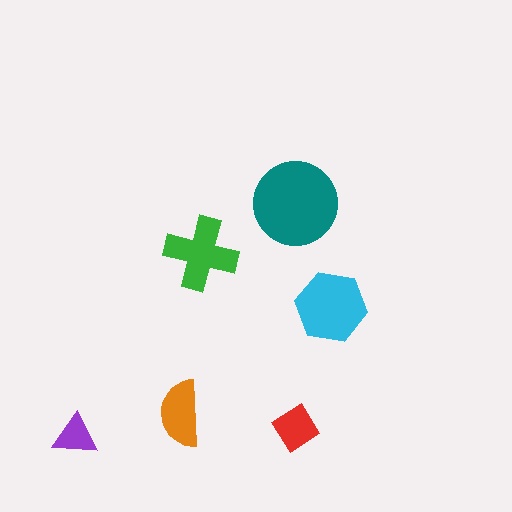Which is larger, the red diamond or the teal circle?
The teal circle.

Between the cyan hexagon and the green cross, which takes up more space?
The cyan hexagon.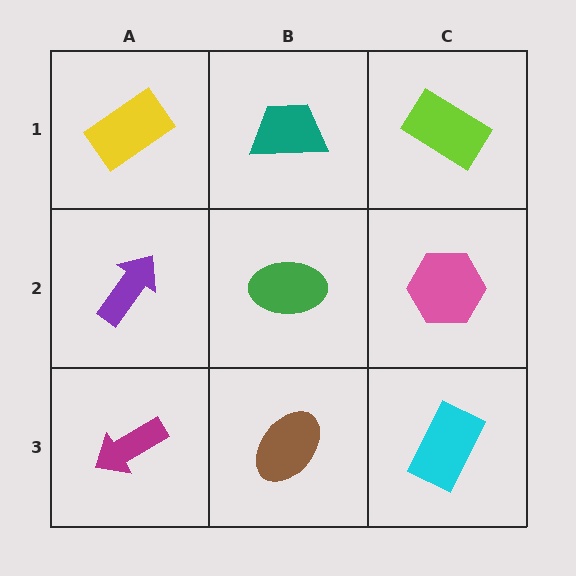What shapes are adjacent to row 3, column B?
A green ellipse (row 2, column B), a magenta arrow (row 3, column A), a cyan rectangle (row 3, column C).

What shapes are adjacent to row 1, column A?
A purple arrow (row 2, column A), a teal trapezoid (row 1, column B).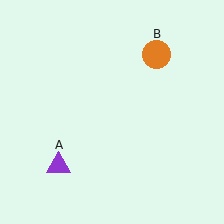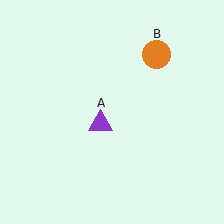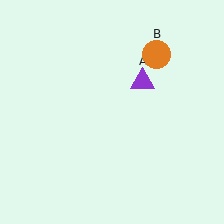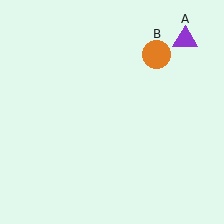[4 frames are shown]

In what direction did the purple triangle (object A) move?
The purple triangle (object A) moved up and to the right.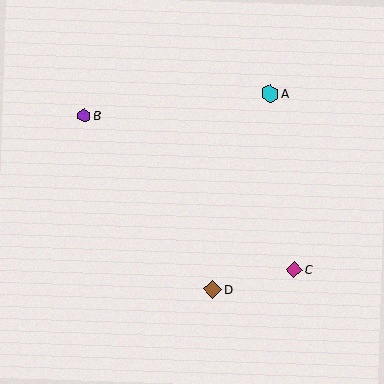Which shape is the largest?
The brown diamond (labeled D) is the largest.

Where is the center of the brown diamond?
The center of the brown diamond is at (212, 290).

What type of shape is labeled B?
Shape B is a purple hexagon.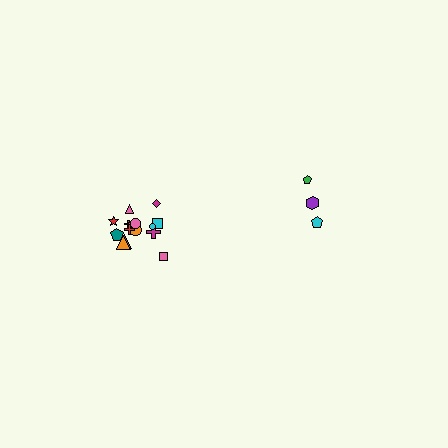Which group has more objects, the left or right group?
The left group.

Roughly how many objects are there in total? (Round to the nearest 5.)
Roughly 20 objects in total.